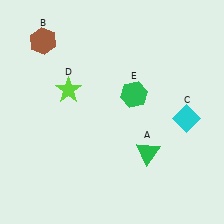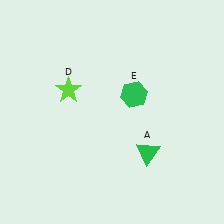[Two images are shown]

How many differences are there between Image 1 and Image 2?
There are 2 differences between the two images.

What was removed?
The cyan diamond (C), the brown hexagon (B) were removed in Image 2.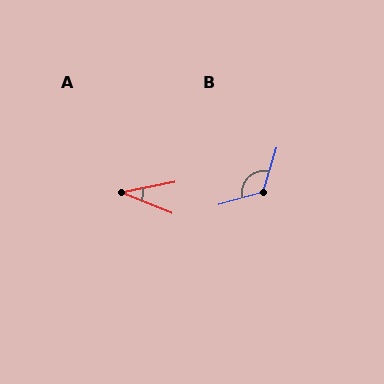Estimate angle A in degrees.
Approximately 34 degrees.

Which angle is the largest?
B, at approximately 122 degrees.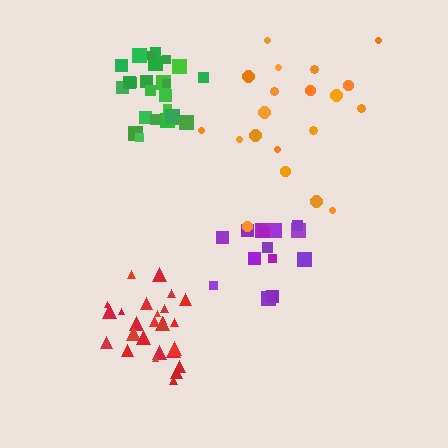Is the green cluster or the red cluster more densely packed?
Green.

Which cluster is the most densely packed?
Green.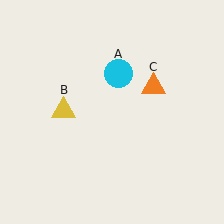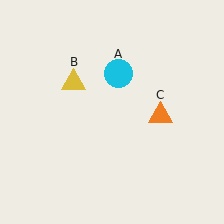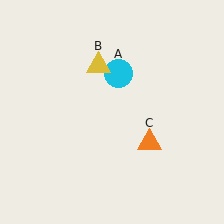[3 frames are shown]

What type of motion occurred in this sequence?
The yellow triangle (object B), orange triangle (object C) rotated clockwise around the center of the scene.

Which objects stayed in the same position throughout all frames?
Cyan circle (object A) remained stationary.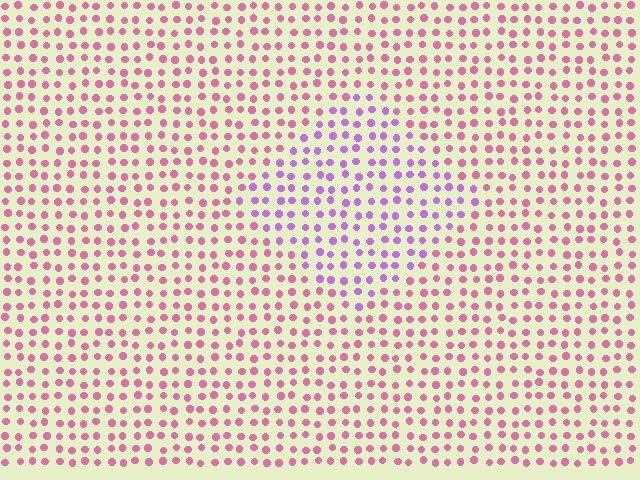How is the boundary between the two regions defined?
The boundary is defined purely by a slight shift in hue (about 42 degrees). Spacing, size, and orientation are identical on both sides.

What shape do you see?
I see a diamond.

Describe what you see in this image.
The image is filled with small pink elements in a uniform arrangement. A diamond-shaped region is visible where the elements are tinted to a slightly different hue, forming a subtle color boundary.